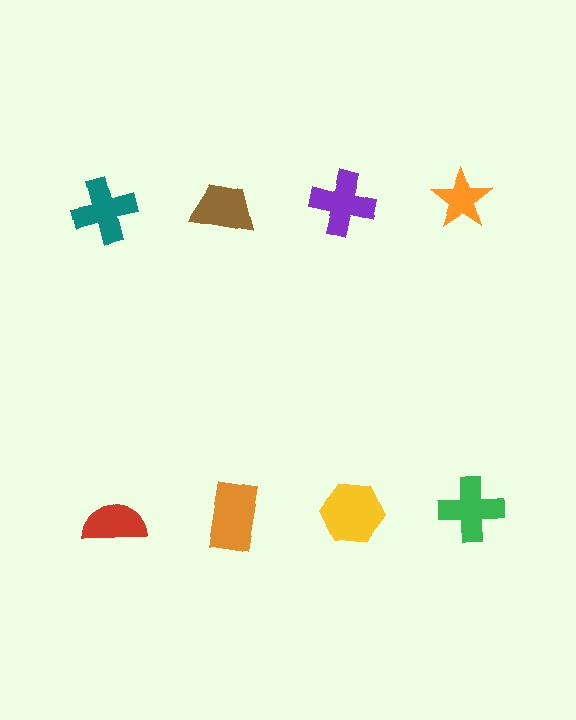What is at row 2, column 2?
An orange rectangle.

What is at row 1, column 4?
An orange star.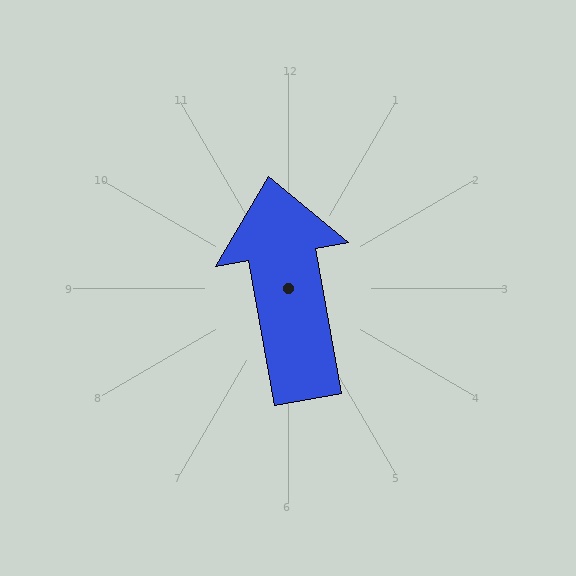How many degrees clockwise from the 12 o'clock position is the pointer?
Approximately 350 degrees.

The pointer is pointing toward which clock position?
Roughly 12 o'clock.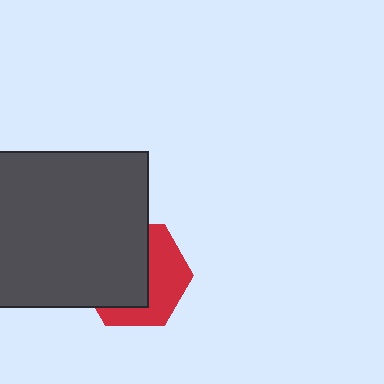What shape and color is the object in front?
The object in front is a dark gray rectangle.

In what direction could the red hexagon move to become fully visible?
The red hexagon could move toward the lower-right. That would shift it out from behind the dark gray rectangle entirely.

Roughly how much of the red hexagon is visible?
A small part of it is visible (roughly 44%).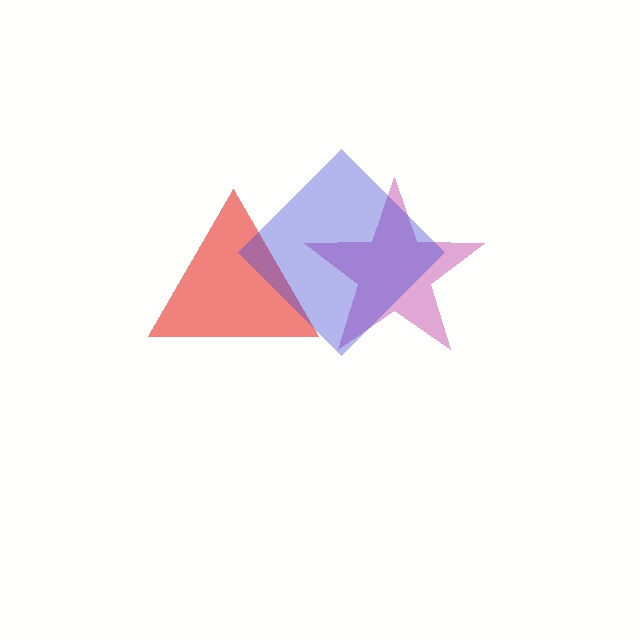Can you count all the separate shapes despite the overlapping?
Yes, there are 3 separate shapes.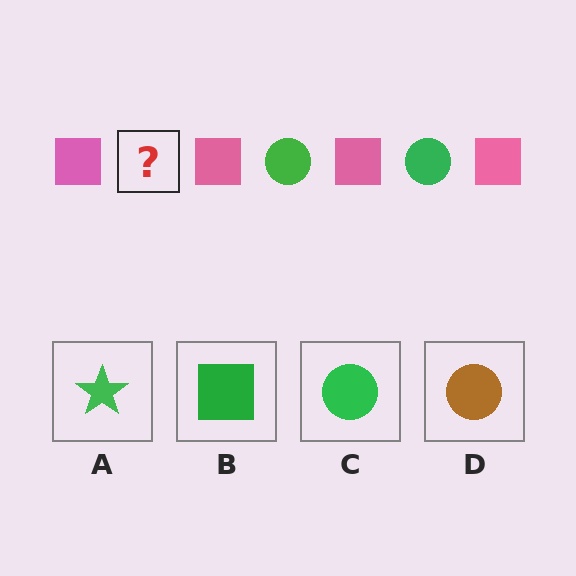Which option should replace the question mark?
Option C.